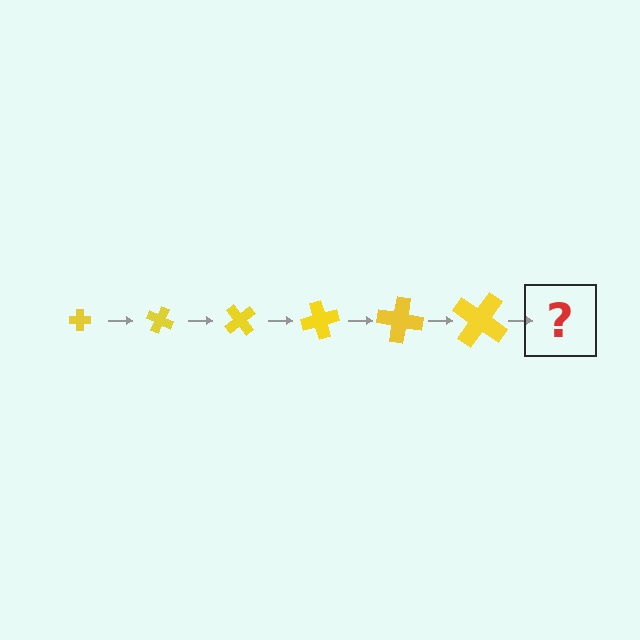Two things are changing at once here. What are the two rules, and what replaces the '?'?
The two rules are that the cross grows larger each step and it rotates 25 degrees each step. The '?' should be a cross, larger than the previous one and rotated 150 degrees from the start.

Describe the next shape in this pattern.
It should be a cross, larger than the previous one and rotated 150 degrees from the start.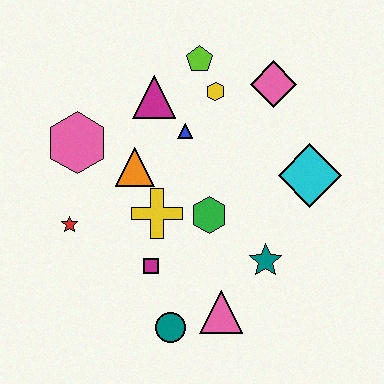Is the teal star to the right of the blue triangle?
Yes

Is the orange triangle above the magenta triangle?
No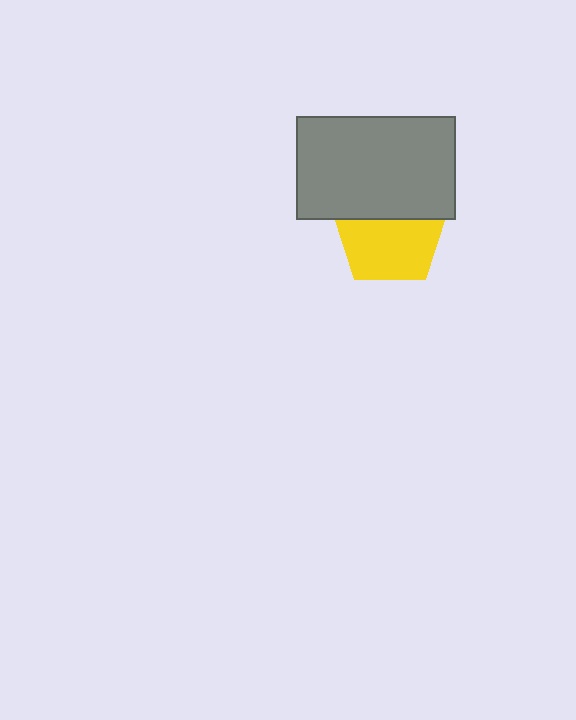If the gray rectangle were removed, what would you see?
You would see the complete yellow pentagon.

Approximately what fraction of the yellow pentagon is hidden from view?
Roughly 38% of the yellow pentagon is hidden behind the gray rectangle.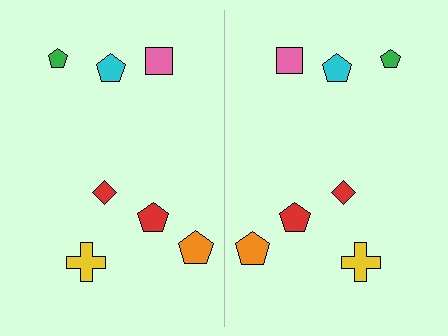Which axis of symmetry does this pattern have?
The pattern has a vertical axis of symmetry running through the center of the image.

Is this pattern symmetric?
Yes, this pattern has bilateral (reflection) symmetry.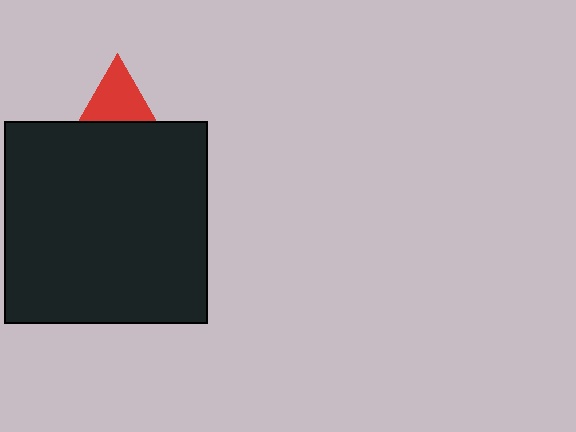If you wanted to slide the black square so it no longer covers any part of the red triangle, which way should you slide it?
Slide it down — that is the most direct way to separate the two shapes.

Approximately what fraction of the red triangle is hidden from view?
Roughly 47% of the red triangle is hidden behind the black square.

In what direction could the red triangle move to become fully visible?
The red triangle could move up. That would shift it out from behind the black square entirely.